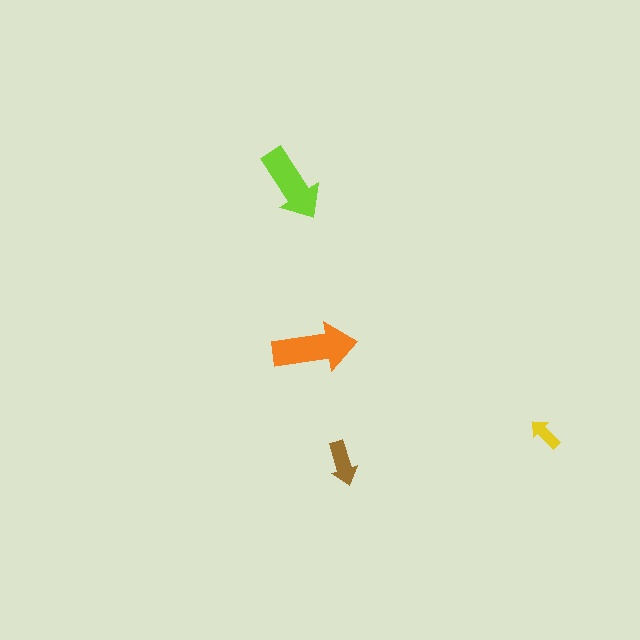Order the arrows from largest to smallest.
the orange one, the lime one, the brown one, the yellow one.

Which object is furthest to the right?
The yellow arrow is rightmost.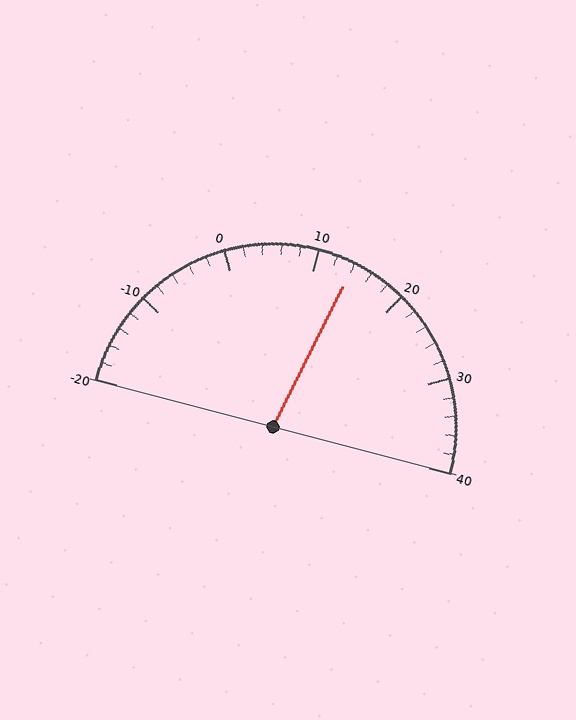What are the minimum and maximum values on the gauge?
The gauge ranges from -20 to 40.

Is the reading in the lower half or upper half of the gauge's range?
The reading is in the upper half of the range (-20 to 40).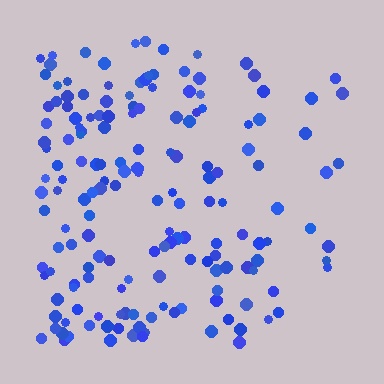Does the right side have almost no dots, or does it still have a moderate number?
Still a moderate number, just noticeably fewer than the left.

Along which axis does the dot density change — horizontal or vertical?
Horizontal.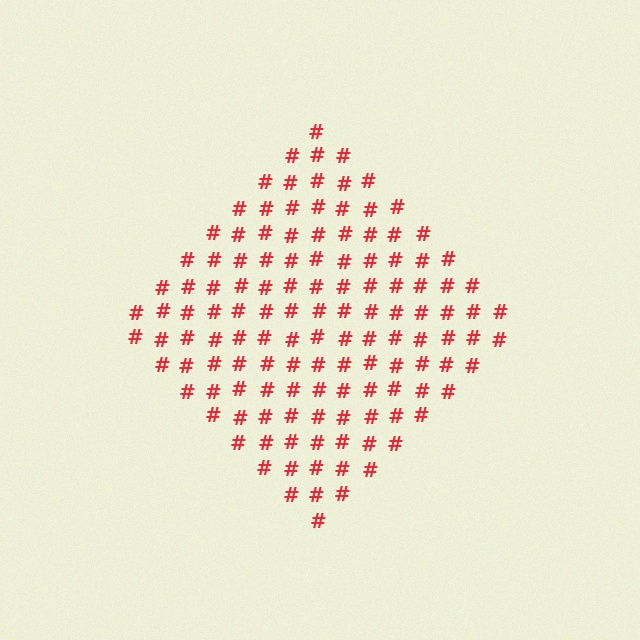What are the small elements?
The small elements are hash symbols.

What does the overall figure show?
The overall figure shows a diamond.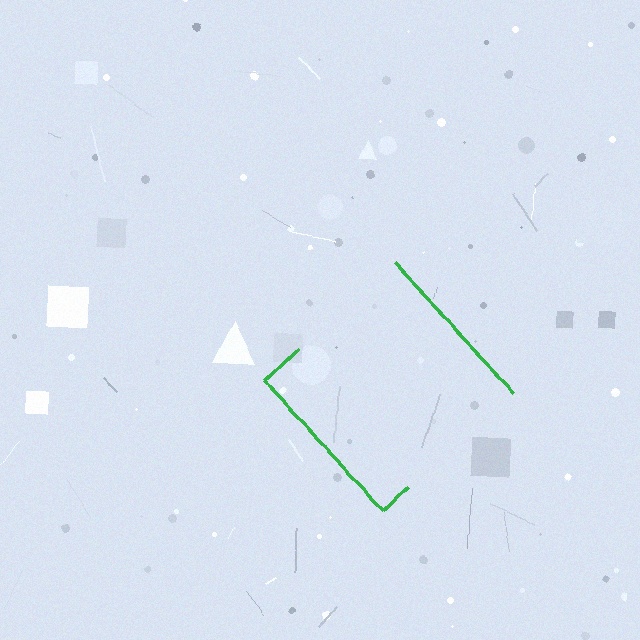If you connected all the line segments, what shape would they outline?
They would outline a diamond.